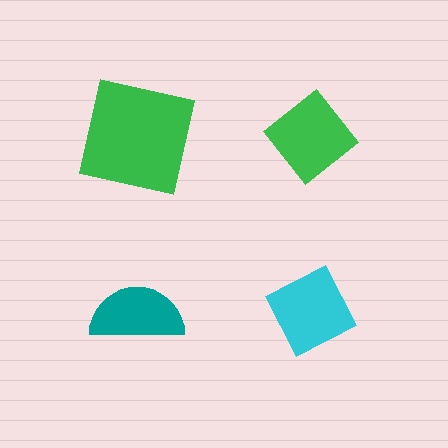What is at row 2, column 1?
A teal semicircle.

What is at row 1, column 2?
A green diamond.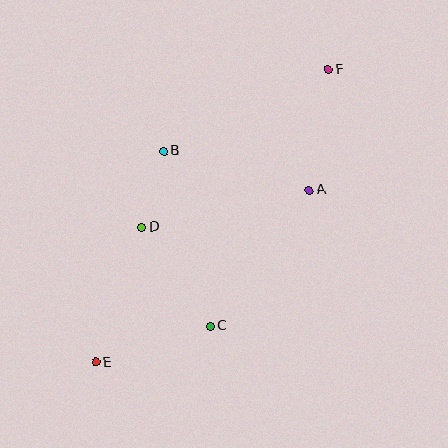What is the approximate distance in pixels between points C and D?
The distance between C and D is approximately 120 pixels.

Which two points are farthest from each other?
Points E and F are farthest from each other.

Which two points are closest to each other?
Points B and D are closest to each other.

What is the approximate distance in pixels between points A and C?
The distance between A and C is approximately 168 pixels.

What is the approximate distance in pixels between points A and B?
The distance between A and B is approximately 151 pixels.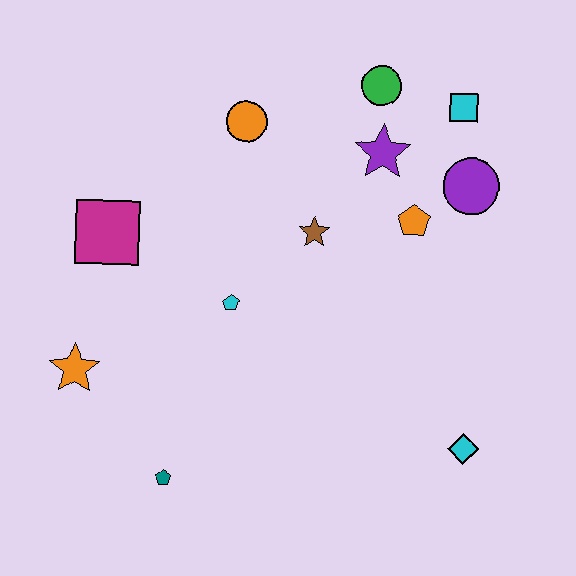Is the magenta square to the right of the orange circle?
No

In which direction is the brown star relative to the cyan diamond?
The brown star is above the cyan diamond.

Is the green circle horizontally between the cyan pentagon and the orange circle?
No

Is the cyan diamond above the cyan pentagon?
No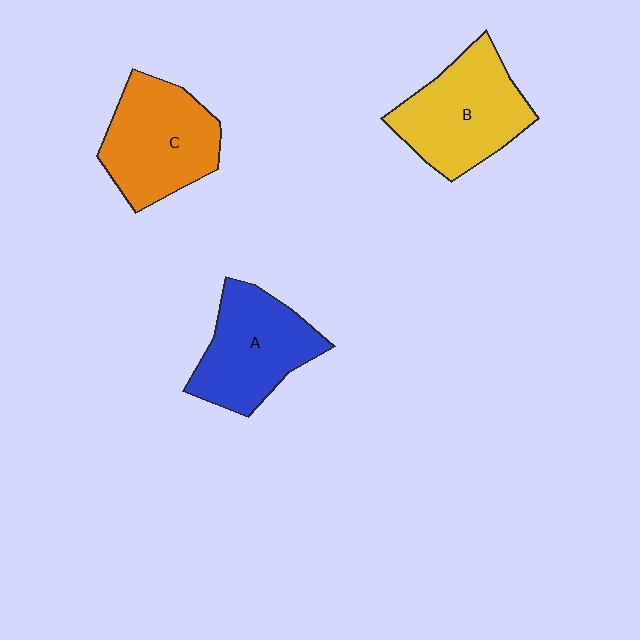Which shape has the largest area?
Shape B (yellow).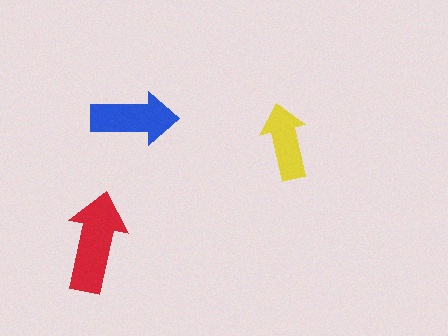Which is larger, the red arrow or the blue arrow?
The red one.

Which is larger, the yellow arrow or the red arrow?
The red one.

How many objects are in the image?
There are 3 objects in the image.